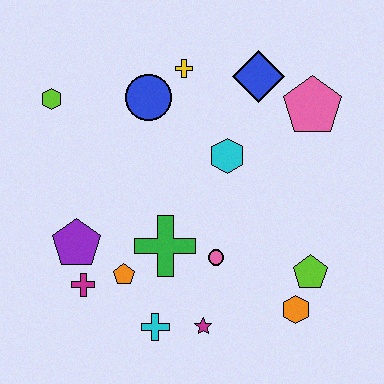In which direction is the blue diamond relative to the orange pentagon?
The blue diamond is above the orange pentagon.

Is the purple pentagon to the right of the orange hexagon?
No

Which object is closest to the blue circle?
The yellow cross is closest to the blue circle.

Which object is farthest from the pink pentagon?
The magenta cross is farthest from the pink pentagon.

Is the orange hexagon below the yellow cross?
Yes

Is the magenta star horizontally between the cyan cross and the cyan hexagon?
Yes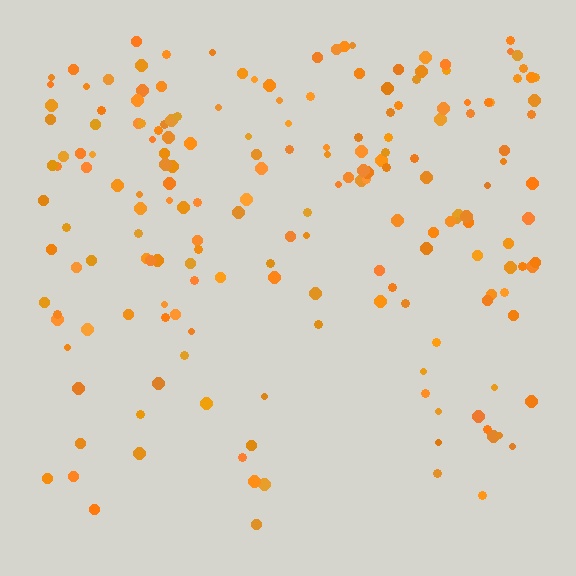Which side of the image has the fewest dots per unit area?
The bottom.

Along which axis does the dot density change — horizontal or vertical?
Vertical.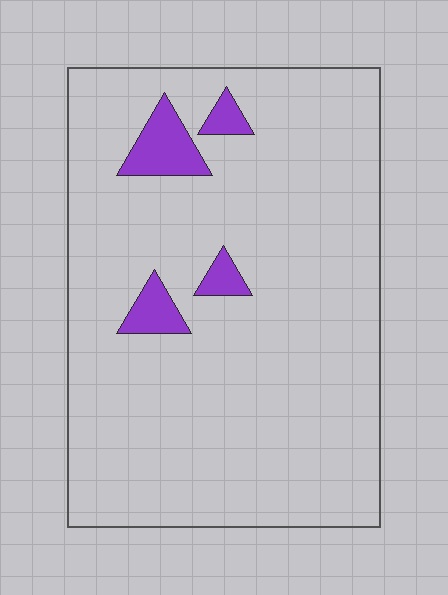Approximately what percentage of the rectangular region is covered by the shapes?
Approximately 5%.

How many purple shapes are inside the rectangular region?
4.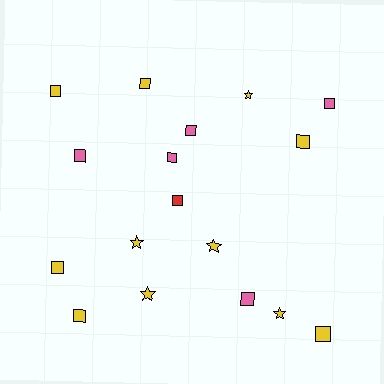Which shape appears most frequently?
Square, with 12 objects.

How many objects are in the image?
There are 17 objects.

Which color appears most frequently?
Yellow, with 11 objects.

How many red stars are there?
There are no red stars.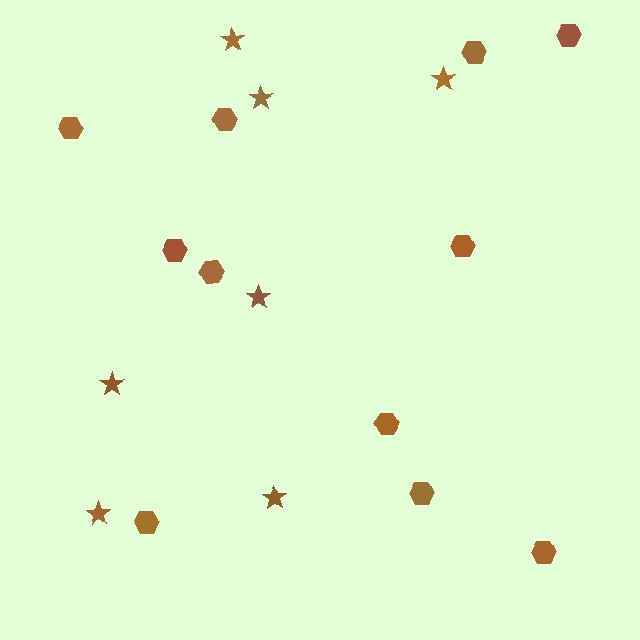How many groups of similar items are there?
There are 2 groups: one group of stars (7) and one group of hexagons (11).